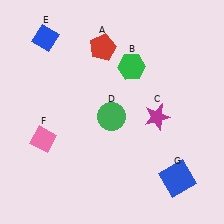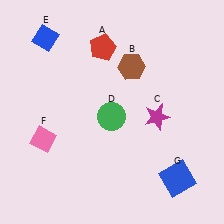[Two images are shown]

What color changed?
The hexagon (B) changed from green in Image 1 to brown in Image 2.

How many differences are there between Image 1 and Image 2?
There is 1 difference between the two images.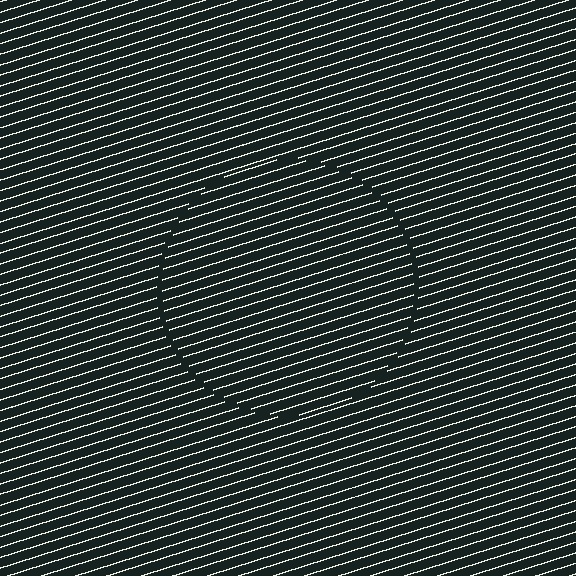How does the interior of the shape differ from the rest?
The interior of the shape contains the same grating, shifted by half a period — the contour is defined by the phase discontinuity where line-ends from the inner and outer gratings abut.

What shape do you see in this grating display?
An illusory circle. The interior of the shape contains the same grating, shifted by half a period — the contour is defined by the phase discontinuity where line-ends from the inner and outer gratings abut.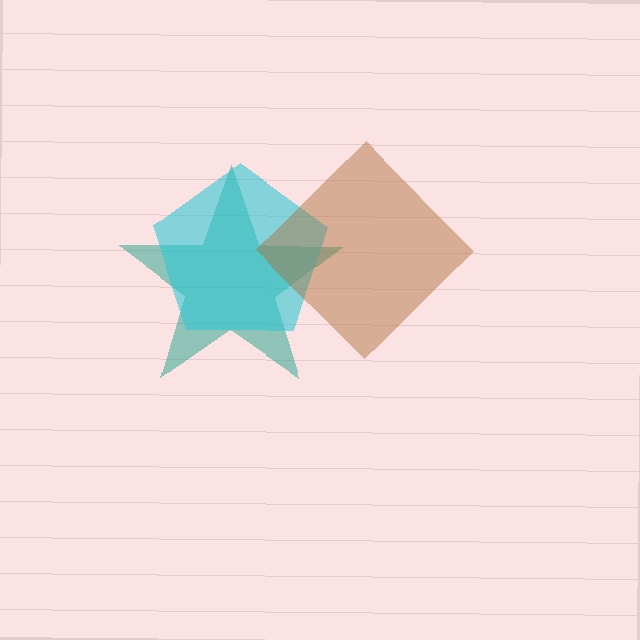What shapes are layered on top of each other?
The layered shapes are: a teal star, a cyan pentagon, a brown diamond.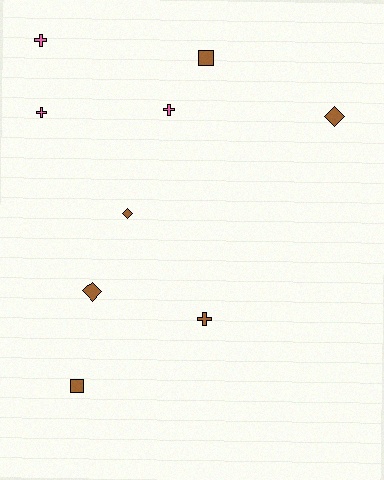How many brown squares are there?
There are 2 brown squares.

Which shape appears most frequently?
Cross, with 4 objects.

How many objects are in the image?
There are 9 objects.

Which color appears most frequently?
Brown, with 6 objects.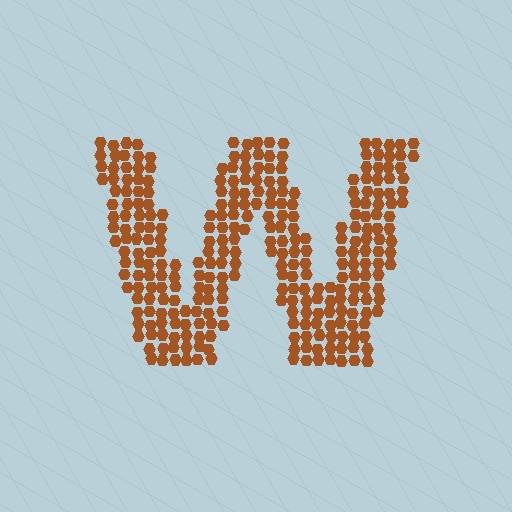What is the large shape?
The large shape is the letter W.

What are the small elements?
The small elements are hexagons.